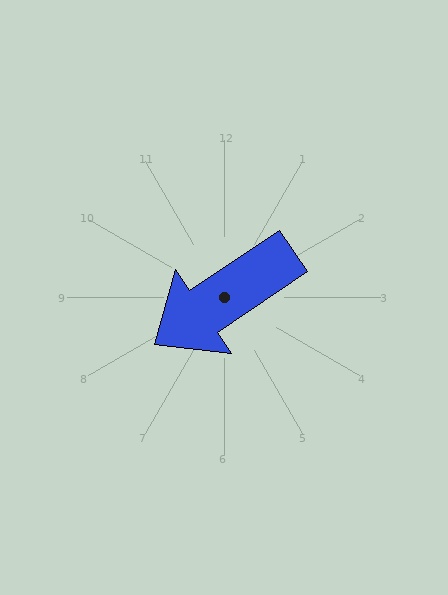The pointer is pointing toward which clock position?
Roughly 8 o'clock.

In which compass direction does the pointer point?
Southwest.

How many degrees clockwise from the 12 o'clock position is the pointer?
Approximately 236 degrees.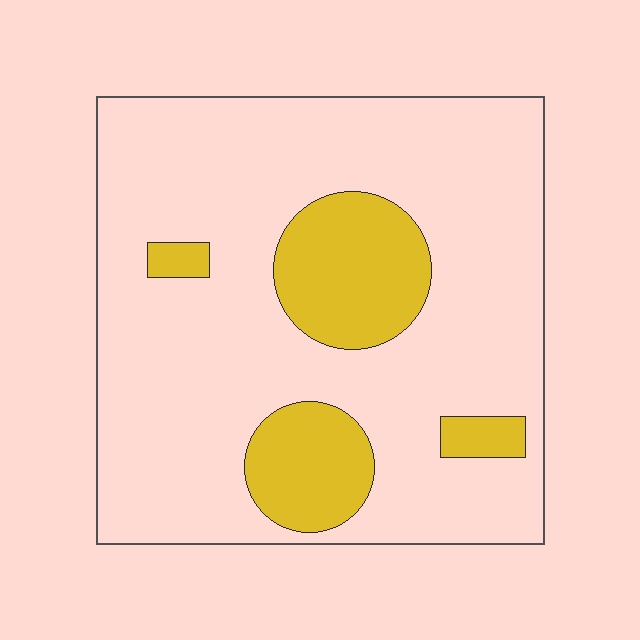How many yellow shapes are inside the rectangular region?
4.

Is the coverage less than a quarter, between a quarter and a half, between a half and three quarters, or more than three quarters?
Less than a quarter.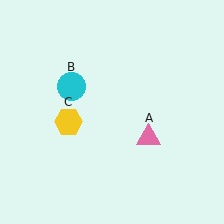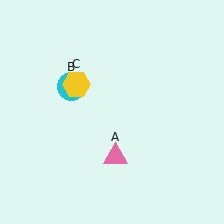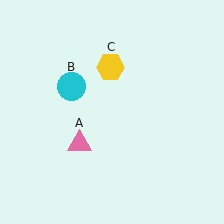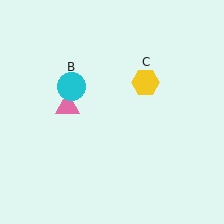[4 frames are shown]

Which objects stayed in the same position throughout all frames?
Cyan circle (object B) remained stationary.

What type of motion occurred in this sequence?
The pink triangle (object A), yellow hexagon (object C) rotated clockwise around the center of the scene.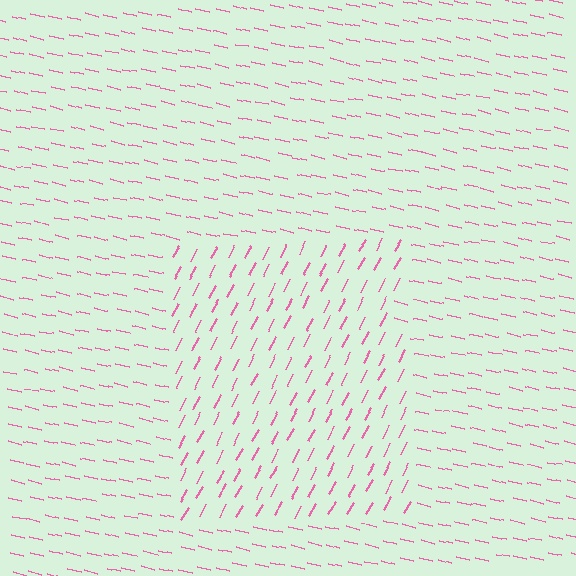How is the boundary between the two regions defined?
The boundary is defined purely by a change in line orientation (approximately 75 degrees difference). All lines are the same color and thickness.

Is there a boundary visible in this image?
Yes, there is a texture boundary formed by a change in line orientation.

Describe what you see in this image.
The image is filled with small pink line segments. A rectangle region in the image has lines oriented differently from the surrounding lines, creating a visible texture boundary.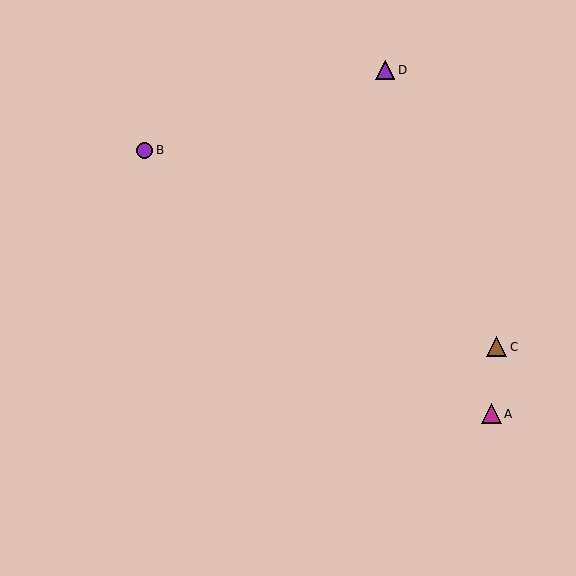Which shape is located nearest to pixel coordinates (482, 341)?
The brown triangle (labeled C) at (497, 347) is nearest to that location.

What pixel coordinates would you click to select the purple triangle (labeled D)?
Click at (385, 70) to select the purple triangle D.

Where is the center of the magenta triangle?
The center of the magenta triangle is at (491, 414).